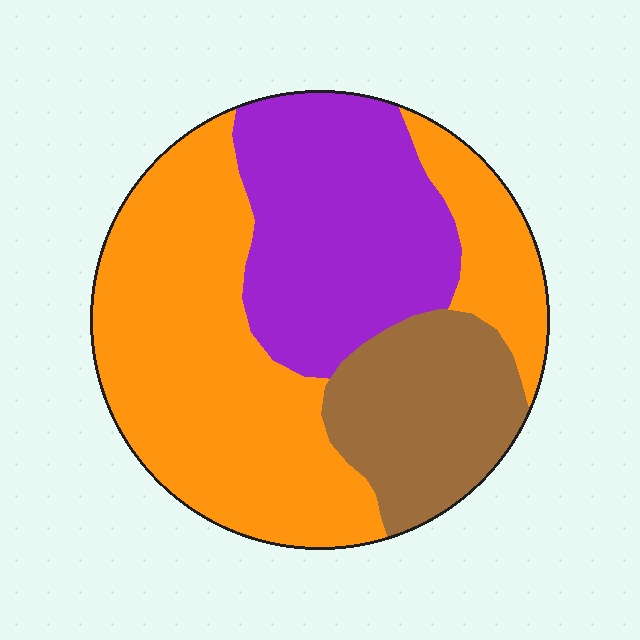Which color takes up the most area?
Orange, at roughly 50%.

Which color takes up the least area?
Brown, at roughly 20%.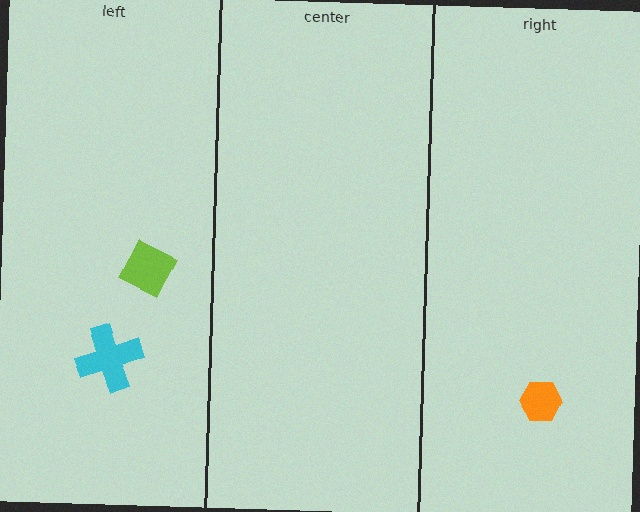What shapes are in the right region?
The orange hexagon.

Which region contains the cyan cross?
The left region.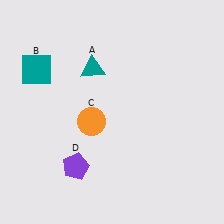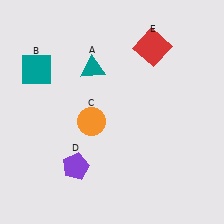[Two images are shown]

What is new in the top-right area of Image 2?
A red square (E) was added in the top-right area of Image 2.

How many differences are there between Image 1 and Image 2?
There is 1 difference between the two images.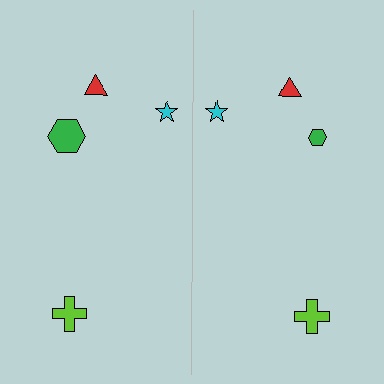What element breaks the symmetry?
The green hexagon on the right side has a different size than its mirror counterpart.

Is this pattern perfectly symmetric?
No, the pattern is not perfectly symmetric. The green hexagon on the right side has a different size than its mirror counterpart.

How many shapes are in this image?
There are 8 shapes in this image.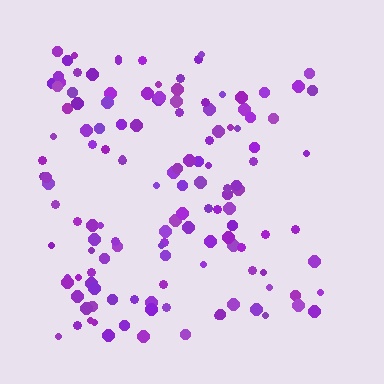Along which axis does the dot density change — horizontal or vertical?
Horizontal.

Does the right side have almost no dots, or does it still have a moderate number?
Still a moderate number, just noticeably fewer than the left.